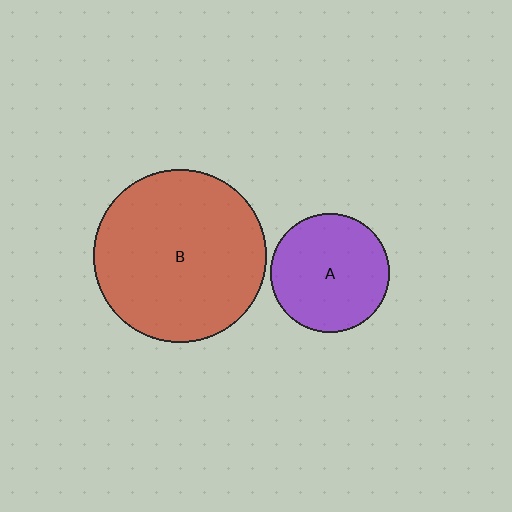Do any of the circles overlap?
No, none of the circles overlap.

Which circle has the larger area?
Circle B (red).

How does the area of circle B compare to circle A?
Approximately 2.1 times.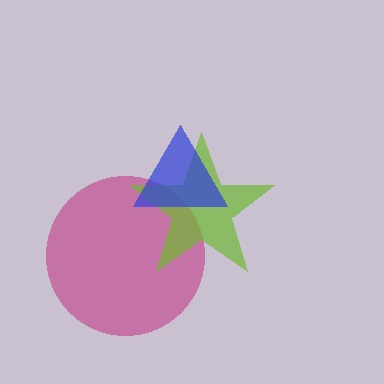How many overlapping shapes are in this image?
There are 3 overlapping shapes in the image.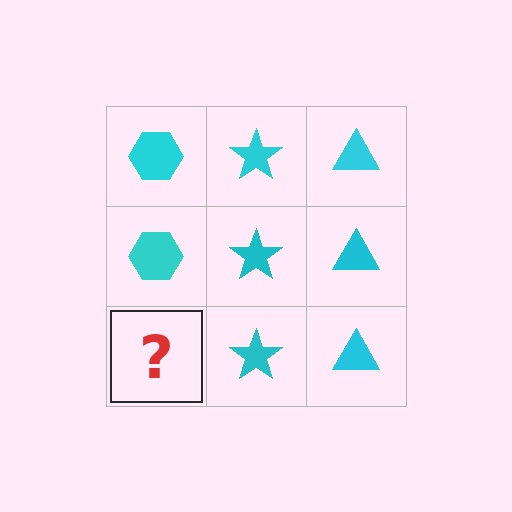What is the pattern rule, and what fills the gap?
The rule is that each column has a consistent shape. The gap should be filled with a cyan hexagon.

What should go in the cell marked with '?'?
The missing cell should contain a cyan hexagon.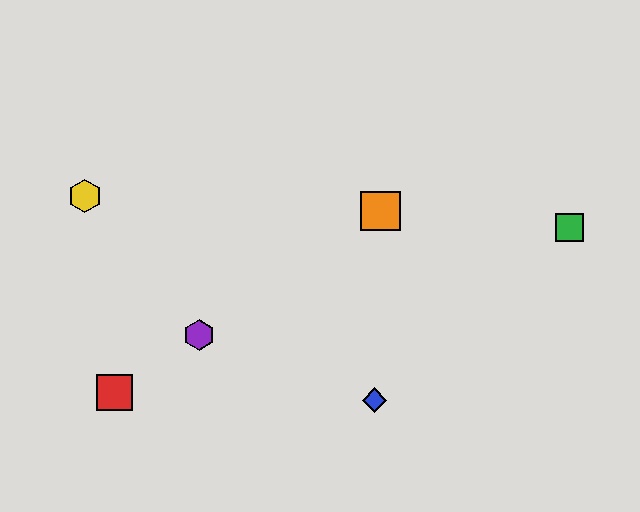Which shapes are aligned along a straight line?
The red square, the purple hexagon, the orange square are aligned along a straight line.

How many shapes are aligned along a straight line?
3 shapes (the red square, the purple hexagon, the orange square) are aligned along a straight line.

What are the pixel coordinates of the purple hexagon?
The purple hexagon is at (199, 335).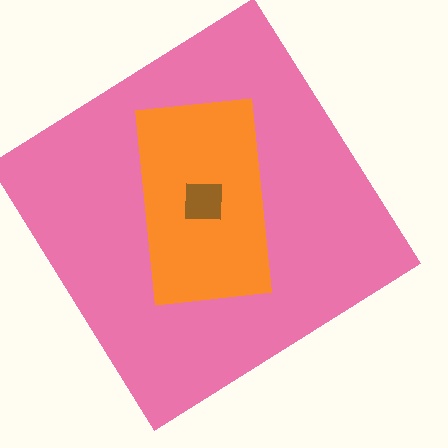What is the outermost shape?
The pink diamond.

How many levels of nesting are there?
3.